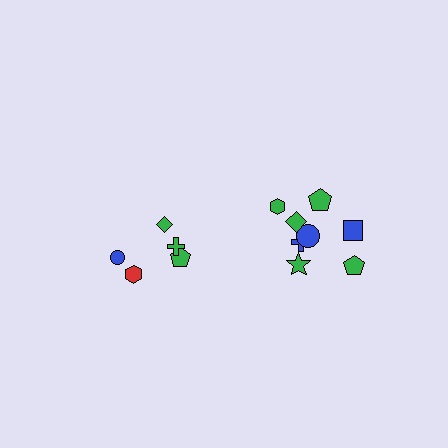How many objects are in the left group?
There are 5 objects.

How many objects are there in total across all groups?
There are 13 objects.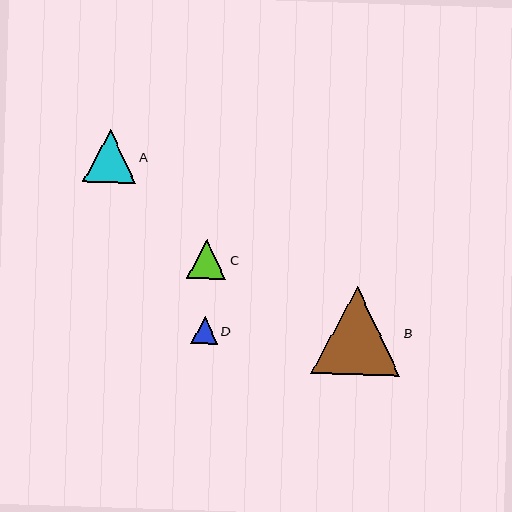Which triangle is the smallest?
Triangle D is the smallest with a size of approximately 27 pixels.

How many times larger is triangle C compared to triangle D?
Triangle C is approximately 1.5 times the size of triangle D.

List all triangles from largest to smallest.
From largest to smallest: B, A, C, D.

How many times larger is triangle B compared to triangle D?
Triangle B is approximately 3.3 times the size of triangle D.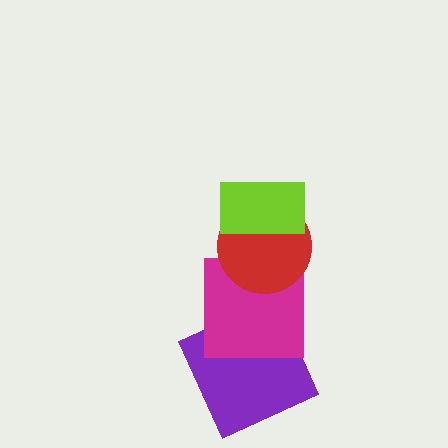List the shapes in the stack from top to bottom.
From top to bottom: the lime rectangle, the red circle, the magenta square, the purple square.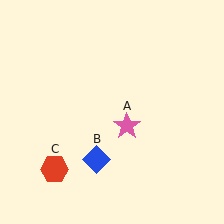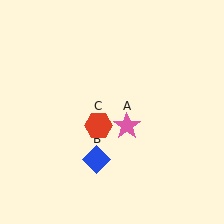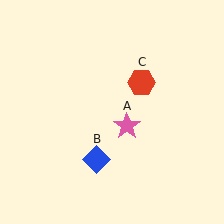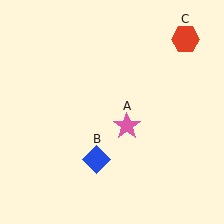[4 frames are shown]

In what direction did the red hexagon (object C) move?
The red hexagon (object C) moved up and to the right.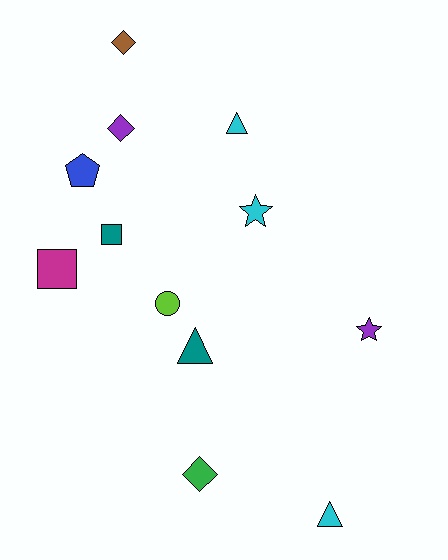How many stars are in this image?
There are 2 stars.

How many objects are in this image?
There are 12 objects.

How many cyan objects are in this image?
There are 3 cyan objects.